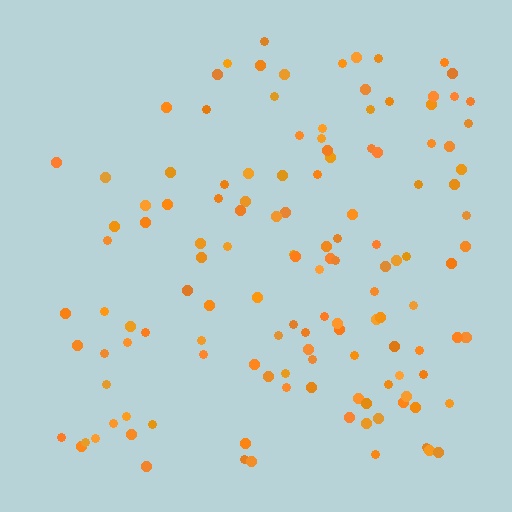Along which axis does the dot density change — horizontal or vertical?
Horizontal.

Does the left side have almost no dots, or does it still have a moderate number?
Still a moderate number, just noticeably fewer than the right.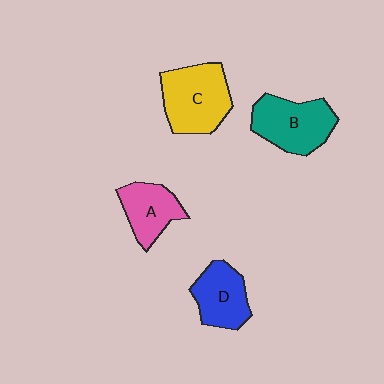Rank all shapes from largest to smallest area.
From largest to smallest: C (yellow), B (teal), D (blue), A (pink).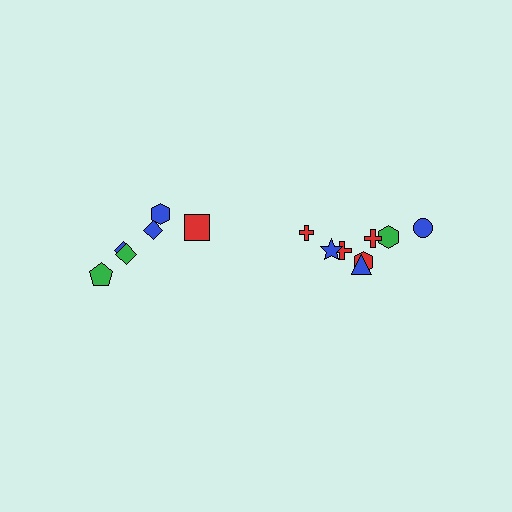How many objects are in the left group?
There are 6 objects.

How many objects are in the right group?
There are 8 objects.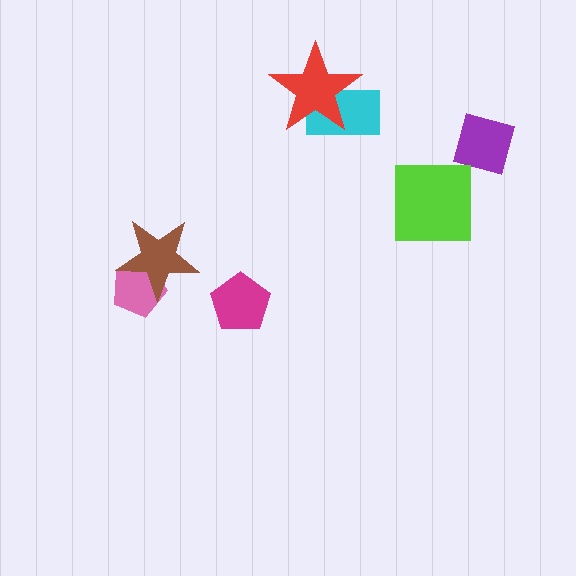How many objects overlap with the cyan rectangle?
1 object overlaps with the cyan rectangle.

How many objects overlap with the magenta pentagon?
0 objects overlap with the magenta pentagon.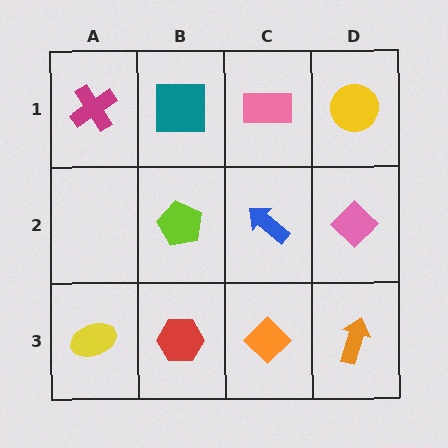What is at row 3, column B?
A red hexagon.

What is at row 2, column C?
A blue arrow.